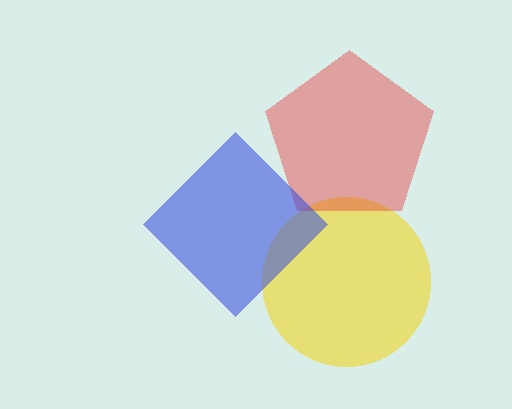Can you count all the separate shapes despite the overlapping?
Yes, there are 3 separate shapes.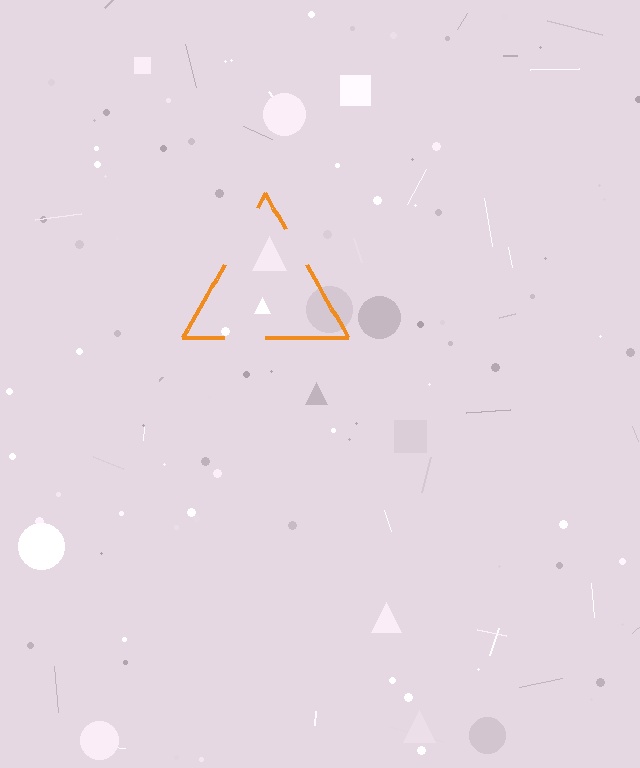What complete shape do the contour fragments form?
The contour fragments form a triangle.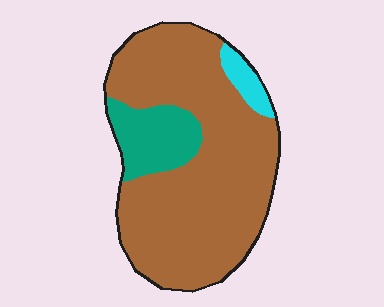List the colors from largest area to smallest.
From largest to smallest: brown, teal, cyan.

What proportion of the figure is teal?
Teal covers 15% of the figure.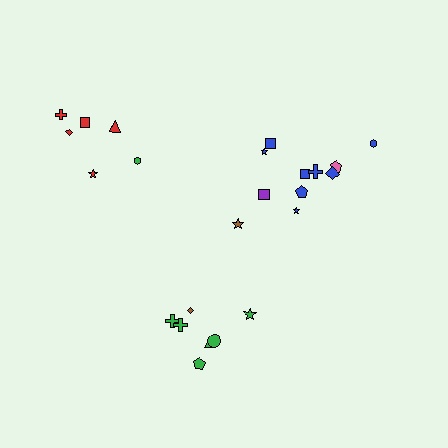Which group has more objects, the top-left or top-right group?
The top-right group.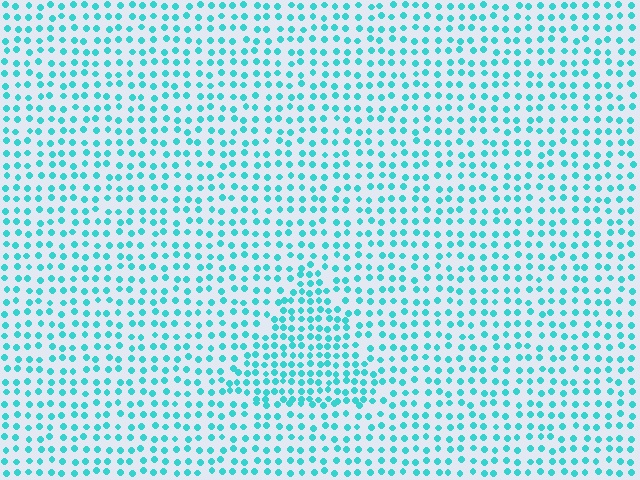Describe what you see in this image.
The image contains small cyan elements arranged at two different densities. A triangle-shaped region is visible where the elements are more densely packed than the surrounding area.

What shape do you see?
I see a triangle.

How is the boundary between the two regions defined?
The boundary is defined by a change in element density (approximately 1.6x ratio). All elements are the same color, size, and shape.